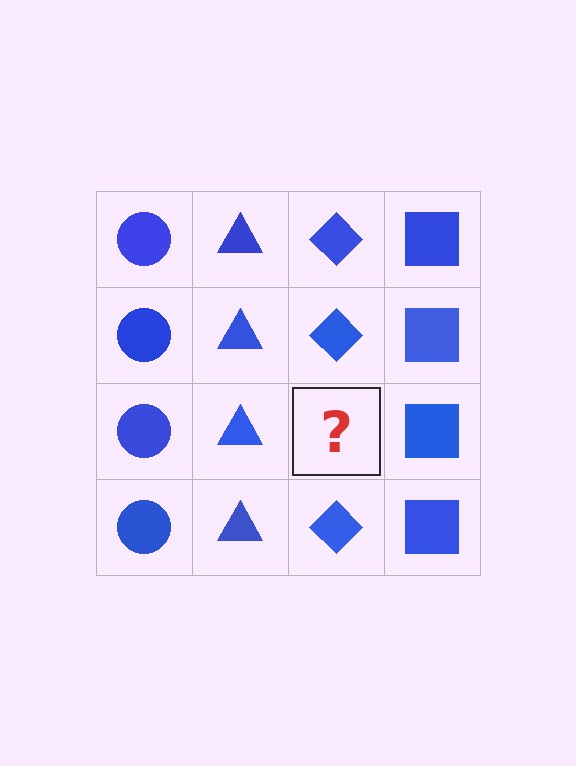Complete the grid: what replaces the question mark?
The question mark should be replaced with a blue diamond.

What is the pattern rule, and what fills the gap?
The rule is that each column has a consistent shape. The gap should be filled with a blue diamond.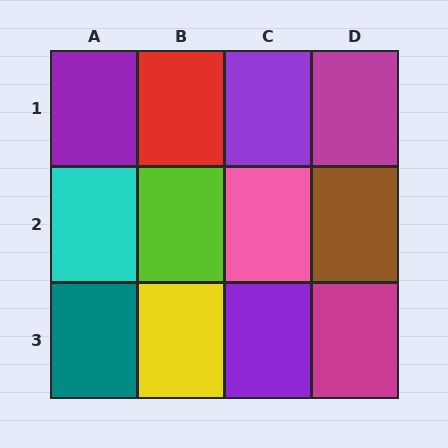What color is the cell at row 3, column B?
Yellow.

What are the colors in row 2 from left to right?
Cyan, lime, pink, brown.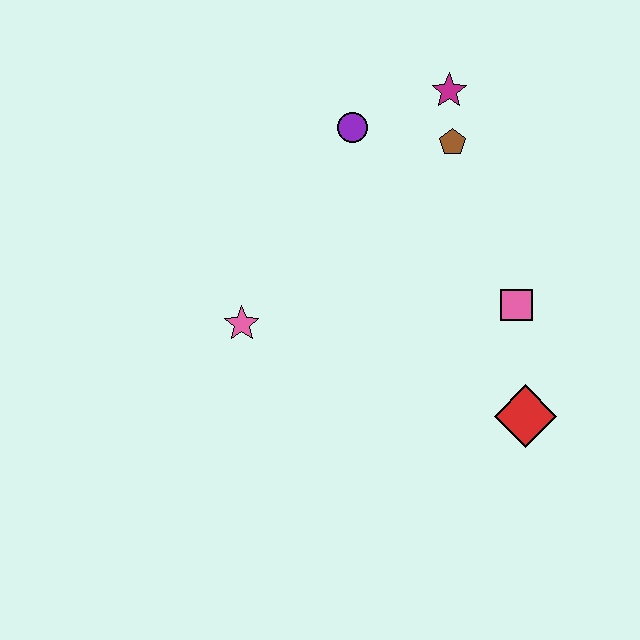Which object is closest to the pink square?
The red diamond is closest to the pink square.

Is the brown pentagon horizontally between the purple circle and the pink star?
No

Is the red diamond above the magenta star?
No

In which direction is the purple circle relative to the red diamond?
The purple circle is above the red diamond.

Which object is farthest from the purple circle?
The red diamond is farthest from the purple circle.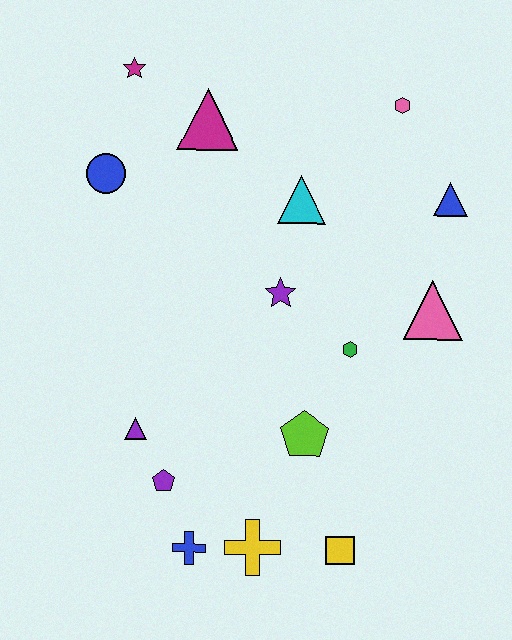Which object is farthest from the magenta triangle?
The yellow square is farthest from the magenta triangle.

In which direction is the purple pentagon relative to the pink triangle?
The purple pentagon is to the left of the pink triangle.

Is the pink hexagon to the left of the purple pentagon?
No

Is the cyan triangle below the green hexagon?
No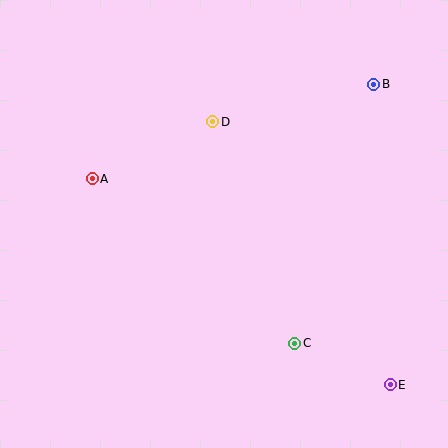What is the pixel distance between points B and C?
The distance between B and C is 271 pixels.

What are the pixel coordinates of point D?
Point D is at (213, 122).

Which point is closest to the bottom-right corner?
Point E is closest to the bottom-right corner.